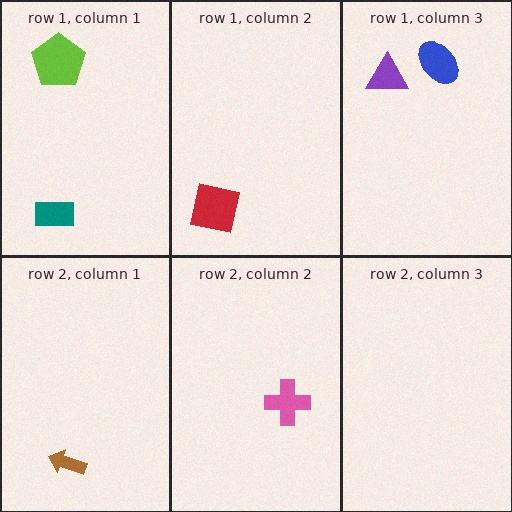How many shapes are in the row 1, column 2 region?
1.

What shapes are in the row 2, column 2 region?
The pink cross.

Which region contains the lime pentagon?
The row 1, column 1 region.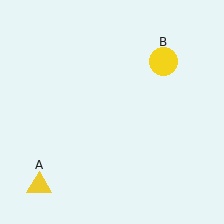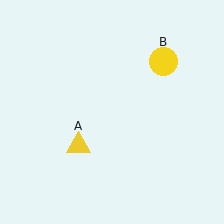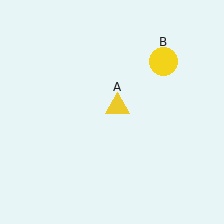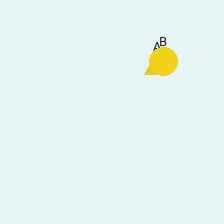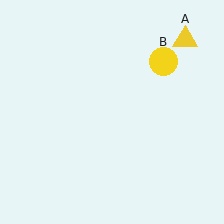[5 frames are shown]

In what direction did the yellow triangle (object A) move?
The yellow triangle (object A) moved up and to the right.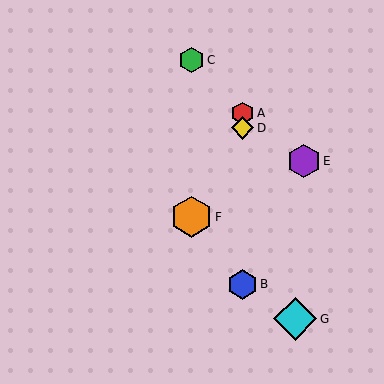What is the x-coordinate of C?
Object C is at x≈191.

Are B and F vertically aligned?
No, B is at x≈242 and F is at x≈192.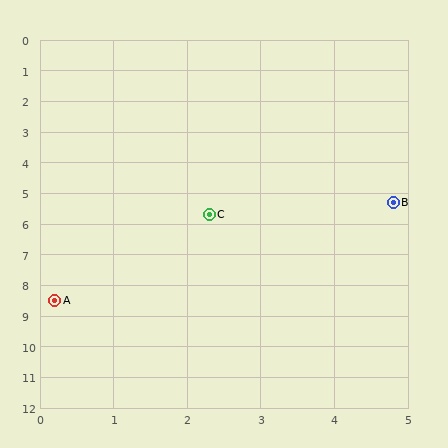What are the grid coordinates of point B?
Point B is at approximately (4.8, 5.3).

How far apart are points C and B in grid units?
Points C and B are about 2.5 grid units apart.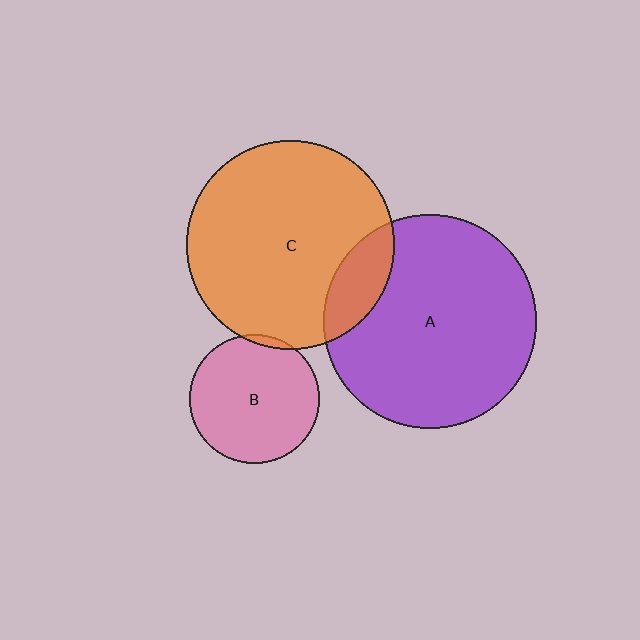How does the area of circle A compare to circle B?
Approximately 2.7 times.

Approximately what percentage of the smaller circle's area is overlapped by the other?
Approximately 15%.